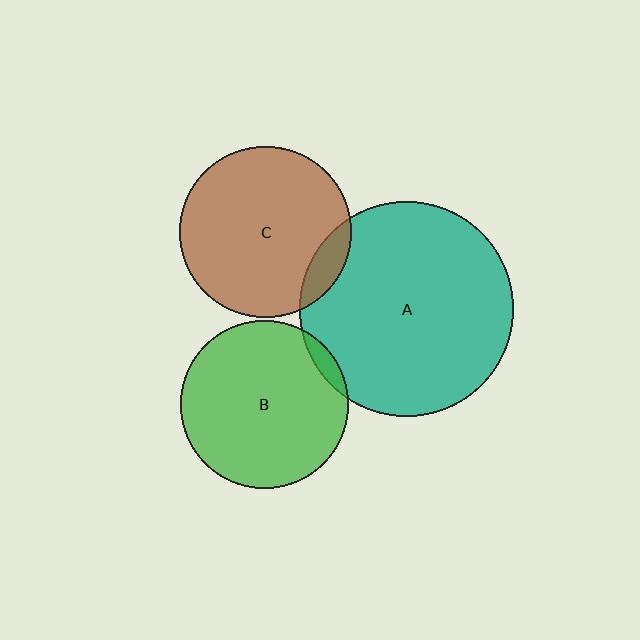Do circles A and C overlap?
Yes.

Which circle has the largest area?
Circle A (teal).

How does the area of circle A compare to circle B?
Approximately 1.6 times.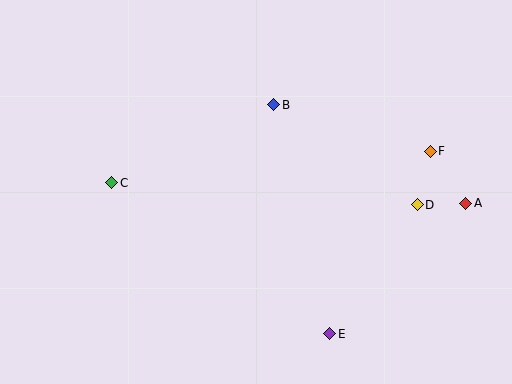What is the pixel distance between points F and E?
The distance between F and E is 209 pixels.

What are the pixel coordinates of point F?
Point F is at (430, 151).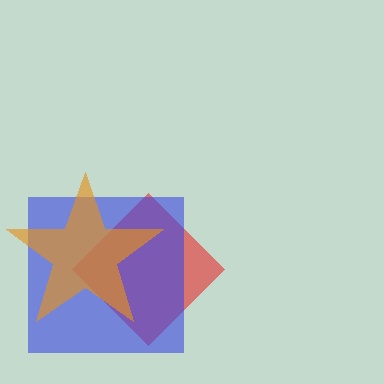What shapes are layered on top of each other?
The layered shapes are: a red diamond, a blue square, an orange star.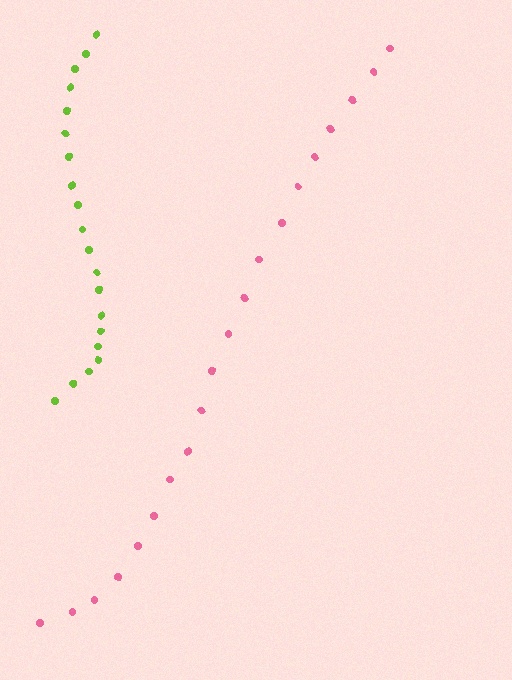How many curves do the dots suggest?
There are 2 distinct paths.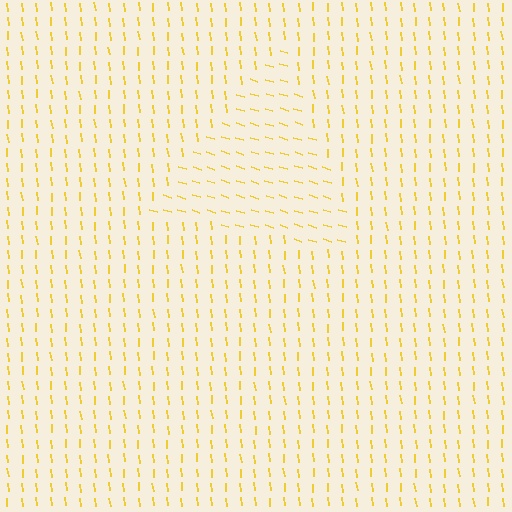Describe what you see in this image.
The image is filled with small yellow line segments. A triangle region in the image has lines oriented differently from the surrounding lines, creating a visible texture boundary.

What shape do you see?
I see a triangle.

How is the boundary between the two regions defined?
The boundary is defined purely by a change in line orientation (approximately 67 degrees difference). All lines are the same color and thickness.